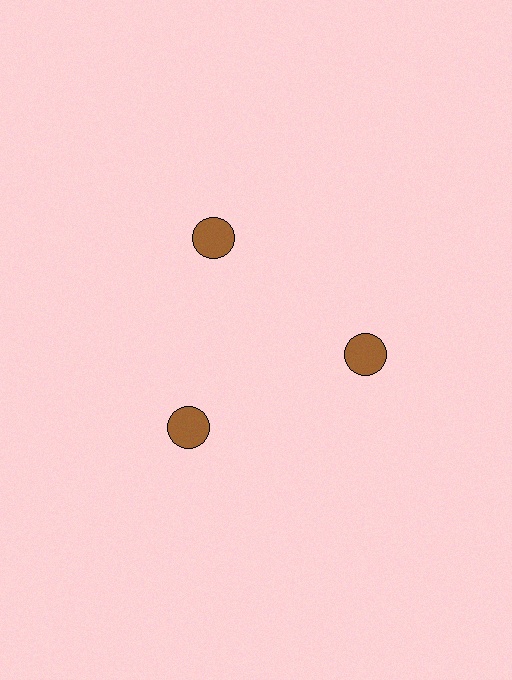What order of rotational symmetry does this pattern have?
This pattern has 3-fold rotational symmetry.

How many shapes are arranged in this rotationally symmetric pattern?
There are 3 shapes, arranged in 3 groups of 1.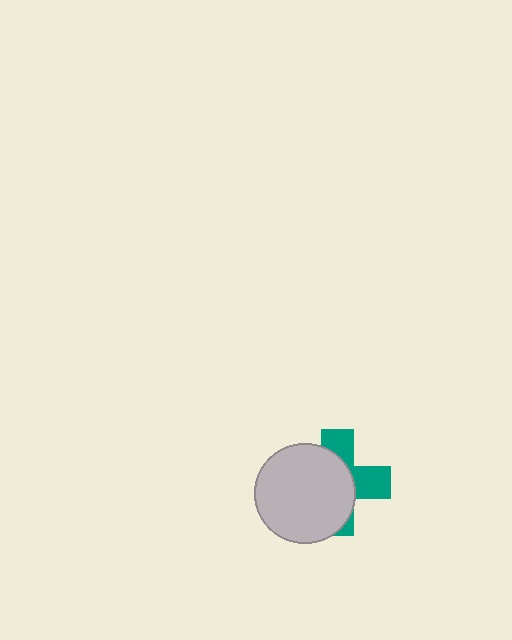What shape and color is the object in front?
The object in front is a light gray circle.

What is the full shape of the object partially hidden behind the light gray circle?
The partially hidden object is a teal cross.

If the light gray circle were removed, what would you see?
You would see the complete teal cross.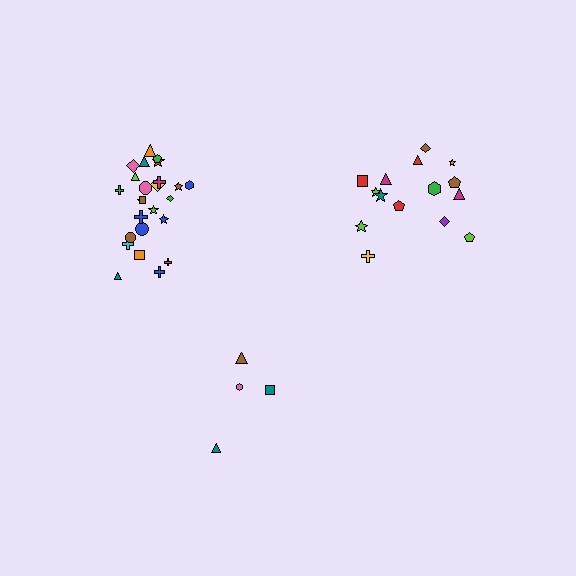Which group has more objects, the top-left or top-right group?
The top-left group.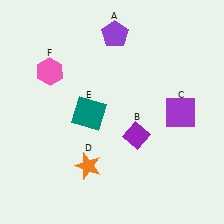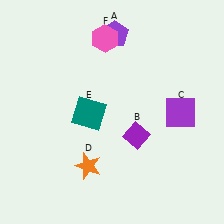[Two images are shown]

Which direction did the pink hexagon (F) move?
The pink hexagon (F) moved right.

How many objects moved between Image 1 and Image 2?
1 object moved between the two images.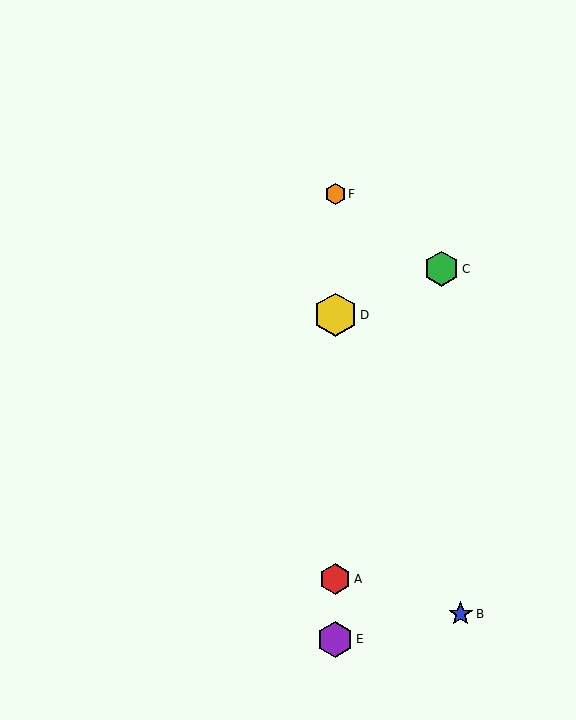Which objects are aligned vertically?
Objects A, D, E, F are aligned vertically.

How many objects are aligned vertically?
4 objects (A, D, E, F) are aligned vertically.